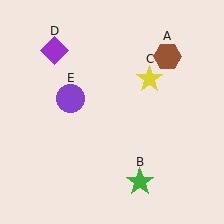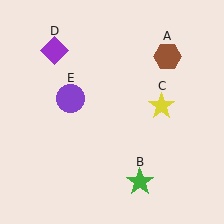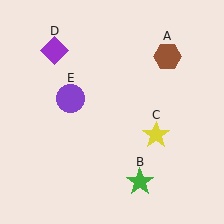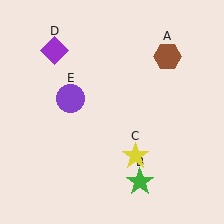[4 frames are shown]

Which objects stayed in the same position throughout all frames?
Brown hexagon (object A) and green star (object B) and purple diamond (object D) and purple circle (object E) remained stationary.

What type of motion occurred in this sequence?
The yellow star (object C) rotated clockwise around the center of the scene.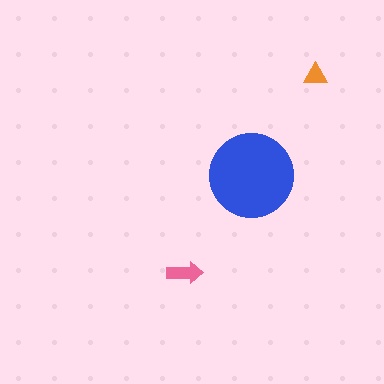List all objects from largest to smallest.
The blue circle, the pink arrow, the orange triangle.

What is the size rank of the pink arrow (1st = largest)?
2nd.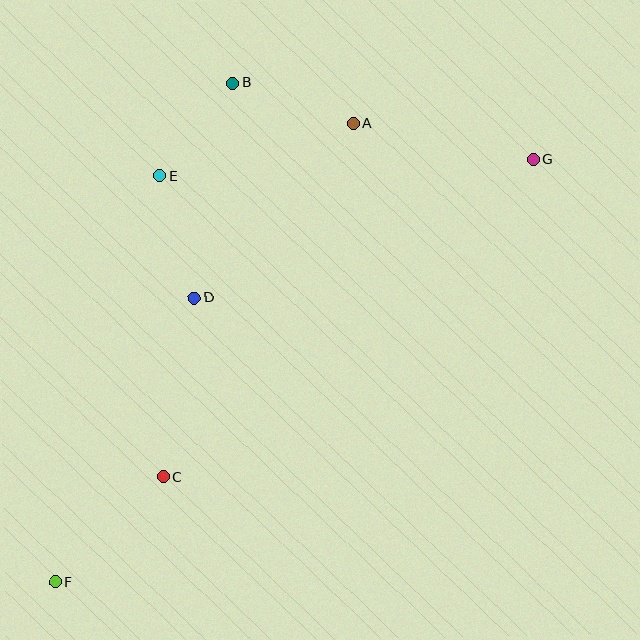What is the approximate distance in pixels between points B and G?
The distance between B and G is approximately 310 pixels.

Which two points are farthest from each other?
Points F and G are farthest from each other.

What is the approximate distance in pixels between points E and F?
The distance between E and F is approximately 419 pixels.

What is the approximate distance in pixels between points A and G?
The distance between A and G is approximately 183 pixels.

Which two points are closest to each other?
Points B and E are closest to each other.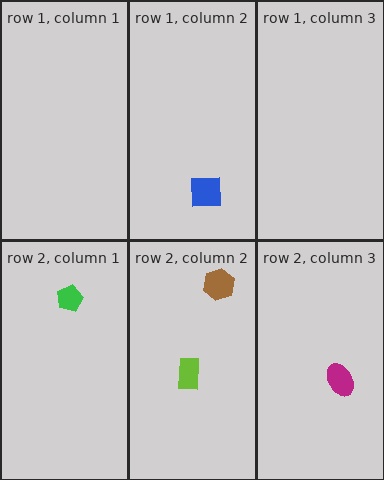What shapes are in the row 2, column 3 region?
The magenta ellipse.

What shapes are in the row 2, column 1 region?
The green pentagon.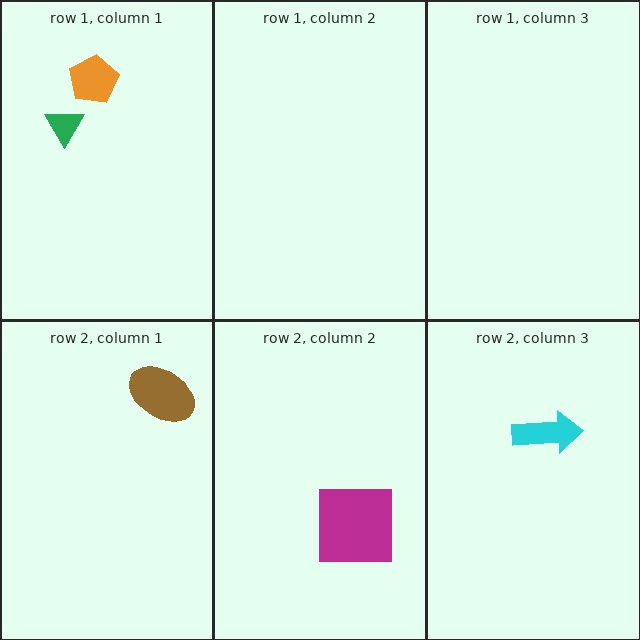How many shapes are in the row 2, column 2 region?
1.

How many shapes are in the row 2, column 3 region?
1.